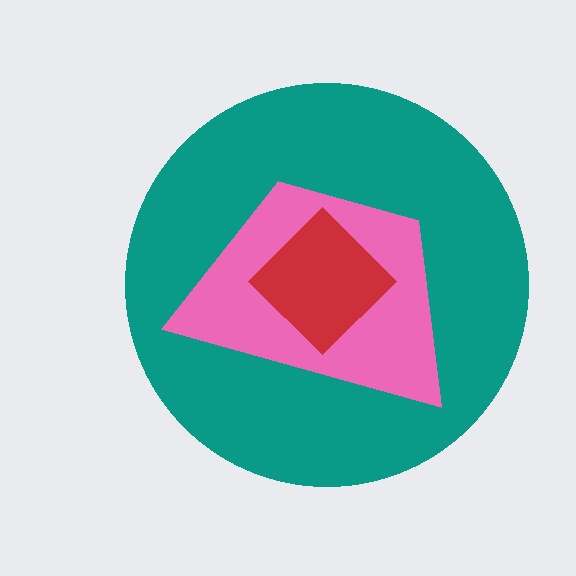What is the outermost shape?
The teal circle.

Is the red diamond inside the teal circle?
Yes.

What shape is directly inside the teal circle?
The pink trapezoid.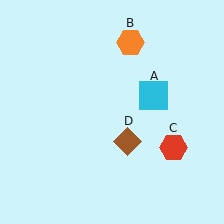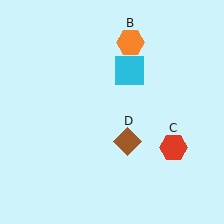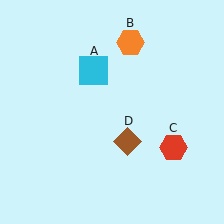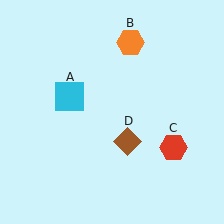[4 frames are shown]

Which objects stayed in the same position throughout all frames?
Orange hexagon (object B) and red hexagon (object C) and brown diamond (object D) remained stationary.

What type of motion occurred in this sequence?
The cyan square (object A) rotated counterclockwise around the center of the scene.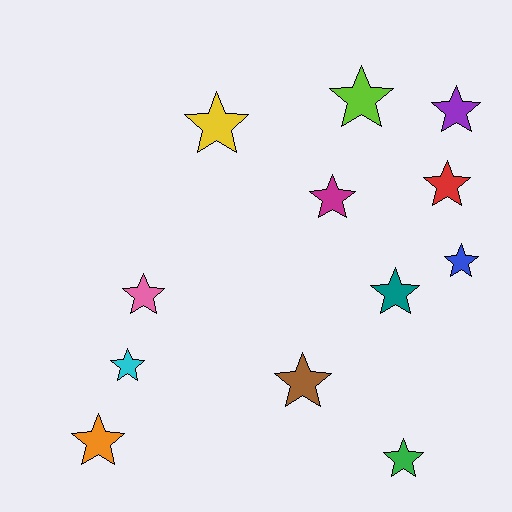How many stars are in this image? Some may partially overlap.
There are 12 stars.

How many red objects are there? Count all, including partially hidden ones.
There is 1 red object.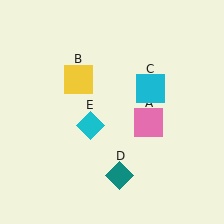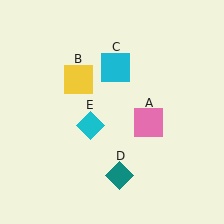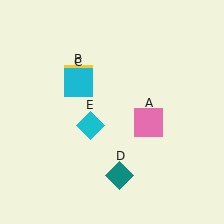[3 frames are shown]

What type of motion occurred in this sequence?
The cyan square (object C) rotated counterclockwise around the center of the scene.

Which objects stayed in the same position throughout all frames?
Pink square (object A) and yellow square (object B) and teal diamond (object D) and cyan diamond (object E) remained stationary.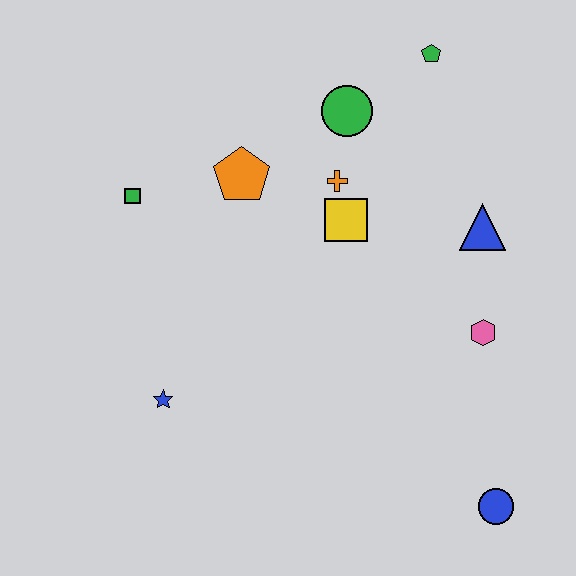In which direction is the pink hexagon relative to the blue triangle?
The pink hexagon is below the blue triangle.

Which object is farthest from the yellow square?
The blue circle is farthest from the yellow square.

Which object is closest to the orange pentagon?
The orange cross is closest to the orange pentagon.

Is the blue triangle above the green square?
No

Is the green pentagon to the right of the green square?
Yes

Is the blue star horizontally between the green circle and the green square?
Yes